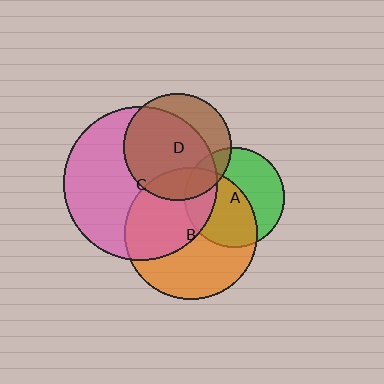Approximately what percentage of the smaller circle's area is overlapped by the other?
Approximately 20%.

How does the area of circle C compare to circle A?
Approximately 2.4 times.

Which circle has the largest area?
Circle C (pink).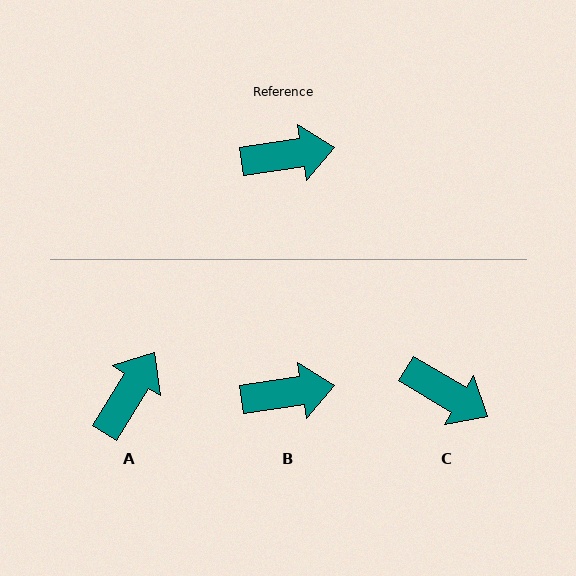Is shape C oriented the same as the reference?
No, it is off by about 39 degrees.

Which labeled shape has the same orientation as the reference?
B.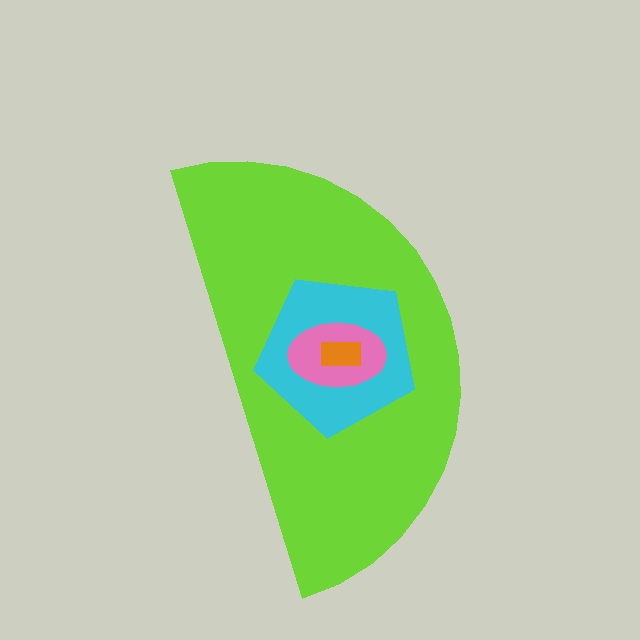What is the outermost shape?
The lime semicircle.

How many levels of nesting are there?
4.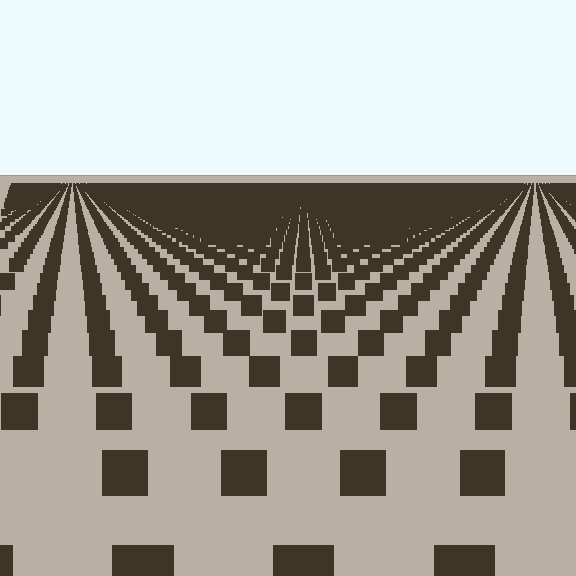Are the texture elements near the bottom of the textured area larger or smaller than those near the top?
Larger. Near the bottom, elements are closer to the viewer and appear at a bigger on-screen size.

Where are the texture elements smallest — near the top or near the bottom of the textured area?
Near the top.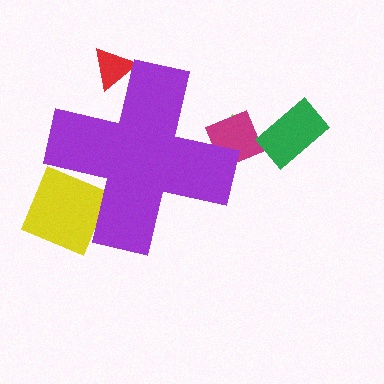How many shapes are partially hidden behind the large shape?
4 shapes are partially hidden.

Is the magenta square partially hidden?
Yes, the magenta square is partially hidden behind the purple cross.